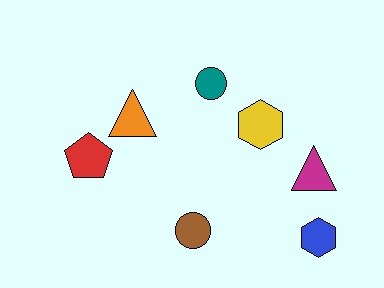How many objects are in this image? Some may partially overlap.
There are 7 objects.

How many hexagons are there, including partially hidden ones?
There are 2 hexagons.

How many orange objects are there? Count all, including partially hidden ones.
There is 1 orange object.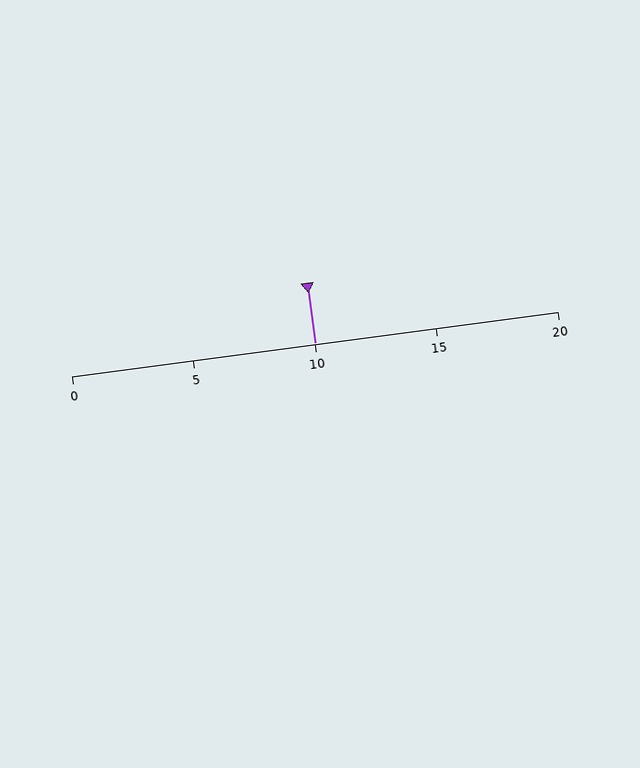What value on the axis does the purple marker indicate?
The marker indicates approximately 10.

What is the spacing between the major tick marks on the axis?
The major ticks are spaced 5 apart.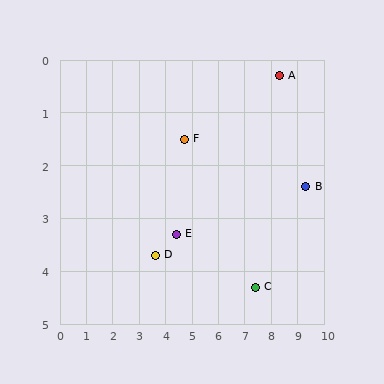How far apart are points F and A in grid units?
Points F and A are about 3.8 grid units apart.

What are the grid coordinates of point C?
Point C is at approximately (7.4, 4.3).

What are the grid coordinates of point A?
Point A is at approximately (8.3, 0.3).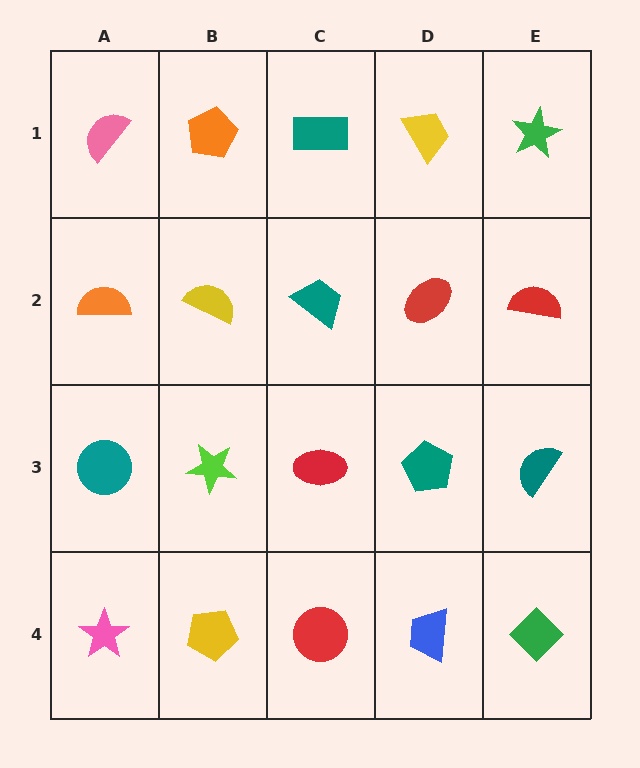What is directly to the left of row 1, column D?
A teal rectangle.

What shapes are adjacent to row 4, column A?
A teal circle (row 3, column A), a yellow pentagon (row 4, column B).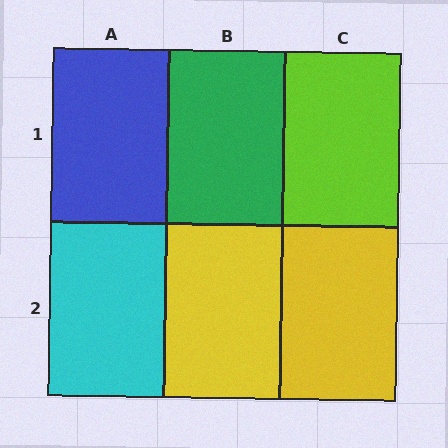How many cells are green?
1 cell is green.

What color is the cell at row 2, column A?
Cyan.